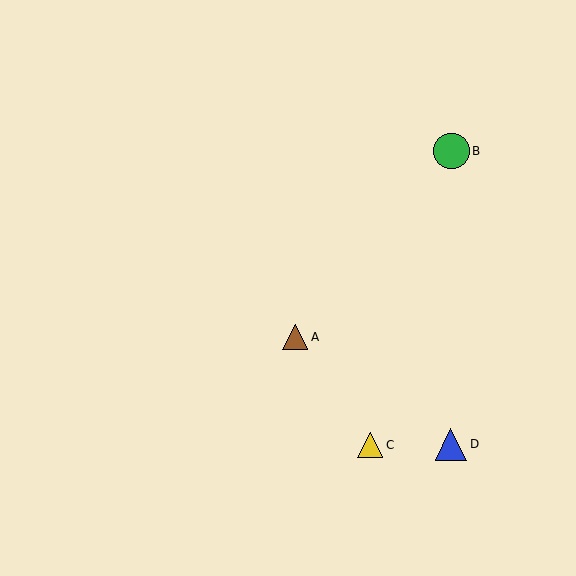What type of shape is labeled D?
Shape D is a blue triangle.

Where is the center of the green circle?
The center of the green circle is at (451, 151).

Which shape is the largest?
The green circle (labeled B) is the largest.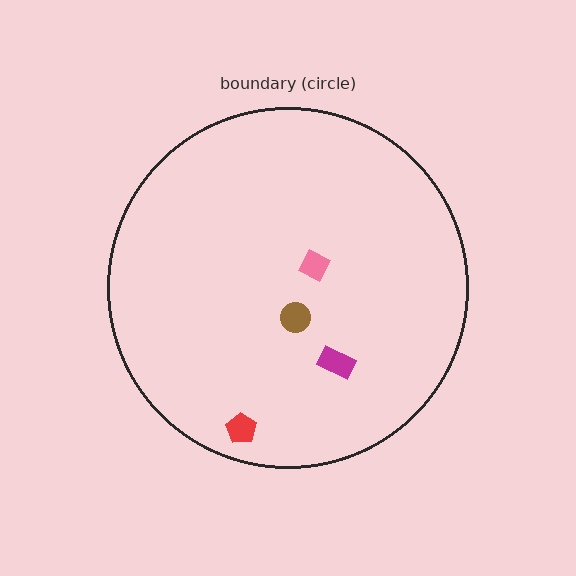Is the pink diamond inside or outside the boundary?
Inside.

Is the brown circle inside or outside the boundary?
Inside.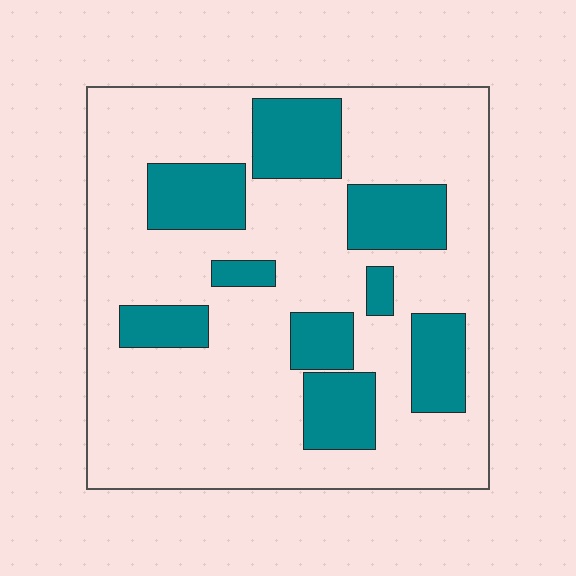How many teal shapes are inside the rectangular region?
9.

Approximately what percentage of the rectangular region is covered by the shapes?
Approximately 25%.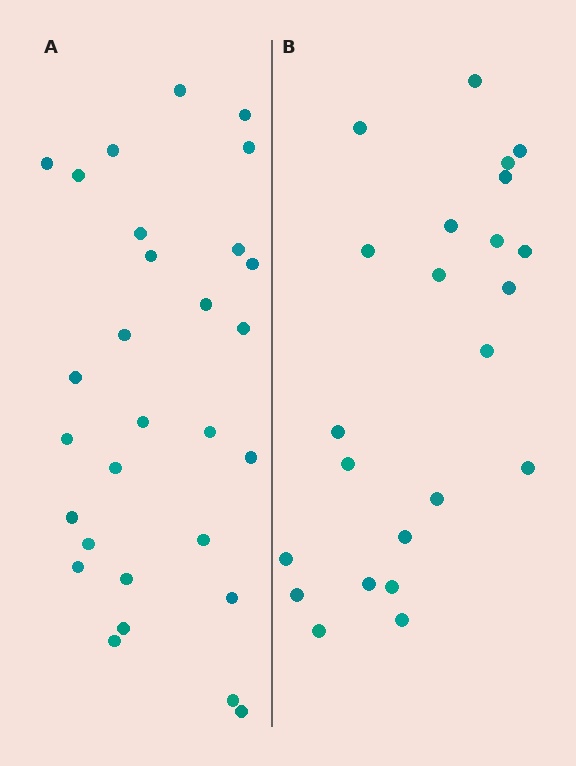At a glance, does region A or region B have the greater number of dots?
Region A (the left region) has more dots.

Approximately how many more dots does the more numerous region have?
Region A has about 6 more dots than region B.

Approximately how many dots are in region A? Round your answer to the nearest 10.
About 30 dots. (The exact count is 29, which rounds to 30.)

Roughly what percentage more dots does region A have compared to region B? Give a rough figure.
About 25% more.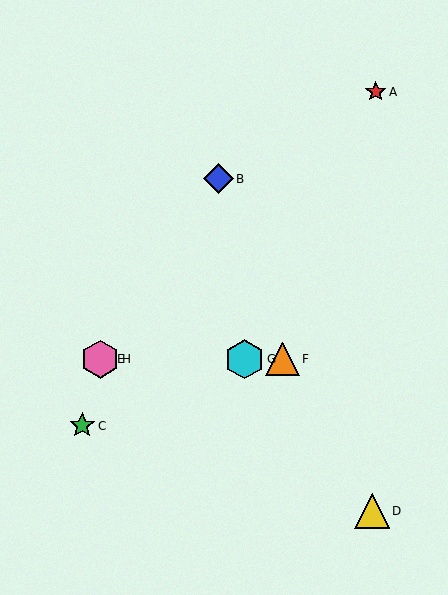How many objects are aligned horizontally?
4 objects (E, F, G, H) are aligned horizontally.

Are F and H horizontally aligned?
Yes, both are at y≈359.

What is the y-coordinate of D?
Object D is at y≈511.